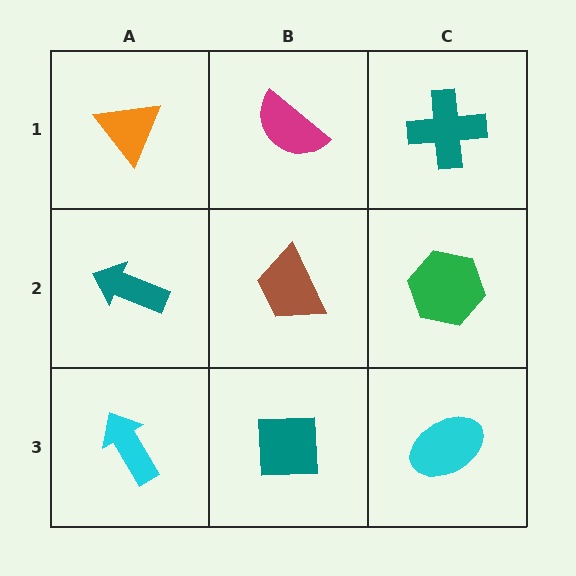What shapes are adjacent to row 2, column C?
A teal cross (row 1, column C), a cyan ellipse (row 3, column C), a brown trapezoid (row 2, column B).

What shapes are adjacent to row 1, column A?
A teal arrow (row 2, column A), a magenta semicircle (row 1, column B).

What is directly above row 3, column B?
A brown trapezoid.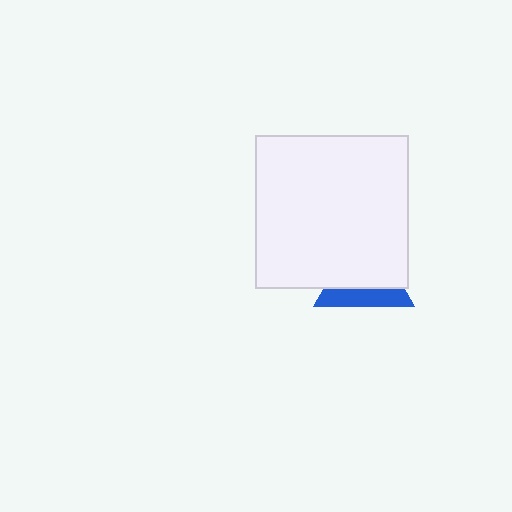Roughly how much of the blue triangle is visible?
A small part of it is visible (roughly 36%).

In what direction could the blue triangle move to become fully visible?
The blue triangle could move down. That would shift it out from behind the white square entirely.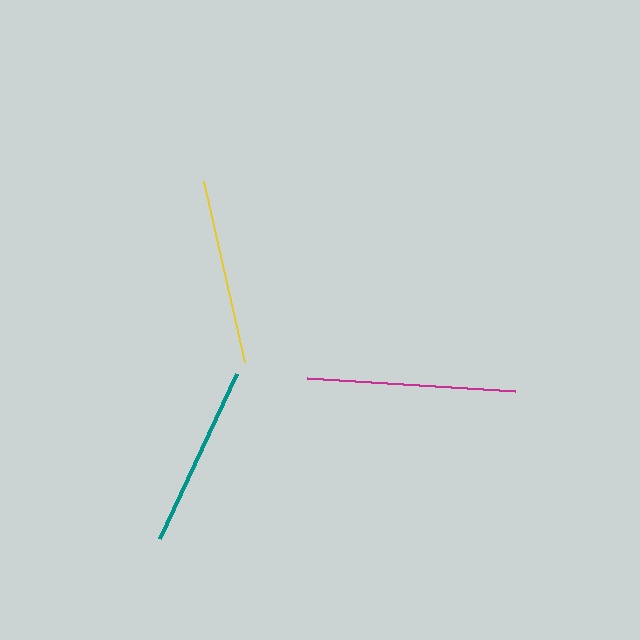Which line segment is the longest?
The magenta line is the longest at approximately 208 pixels.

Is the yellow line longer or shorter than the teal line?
The yellow line is longer than the teal line.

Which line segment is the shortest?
The teal line is the shortest at approximately 182 pixels.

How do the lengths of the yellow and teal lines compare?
The yellow and teal lines are approximately the same length.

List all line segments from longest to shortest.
From longest to shortest: magenta, yellow, teal.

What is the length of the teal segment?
The teal segment is approximately 182 pixels long.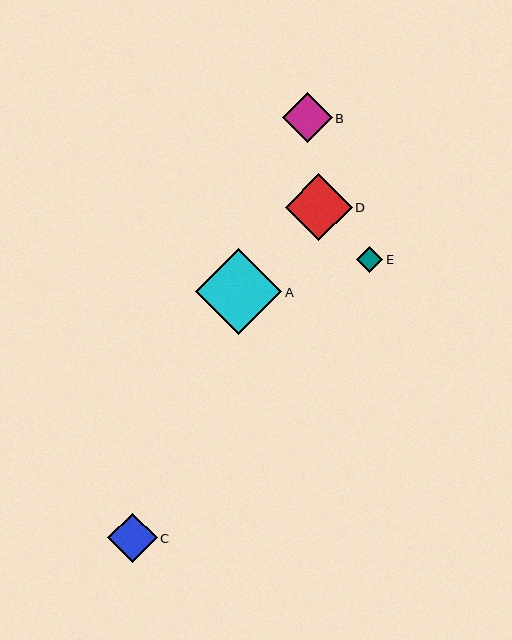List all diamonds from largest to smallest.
From largest to smallest: A, D, B, C, E.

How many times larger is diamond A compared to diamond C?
Diamond A is approximately 1.7 times the size of diamond C.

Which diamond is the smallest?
Diamond E is the smallest with a size of approximately 26 pixels.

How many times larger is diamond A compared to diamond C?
Diamond A is approximately 1.7 times the size of diamond C.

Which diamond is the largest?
Diamond A is the largest with a size of approximately 86 pixels.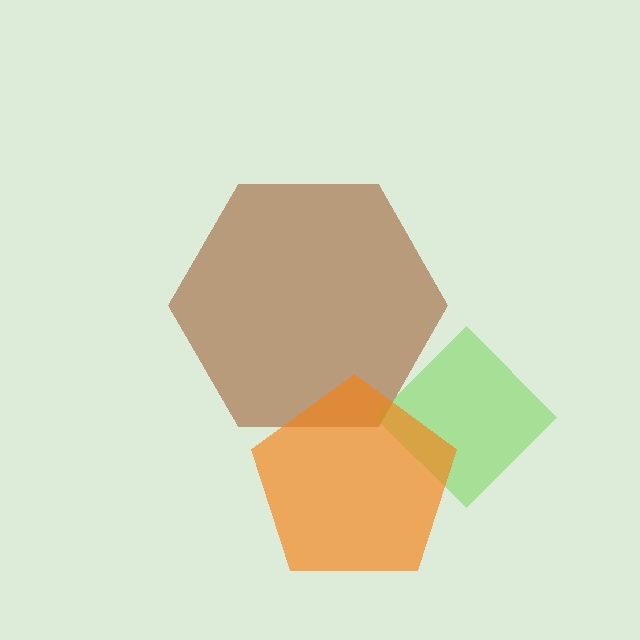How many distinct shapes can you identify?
There are 3 distinct shapes: a brown hexagon, a lime diamond, an orange pentagon.